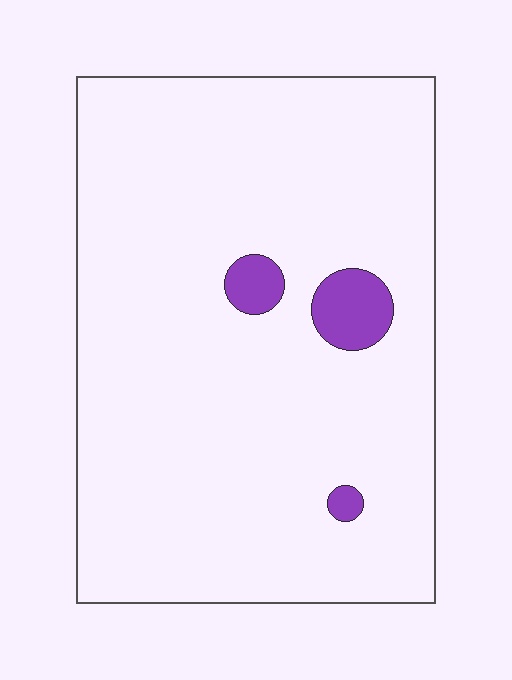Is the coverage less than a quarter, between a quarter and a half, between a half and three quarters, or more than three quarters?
Less than a quarter.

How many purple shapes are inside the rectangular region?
3.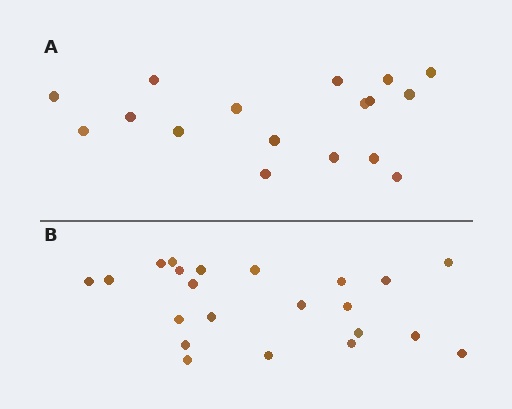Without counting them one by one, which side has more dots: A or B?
Region B (the bottom region) has more dots.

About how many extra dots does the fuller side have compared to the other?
Region B has about 5 more dots than region A.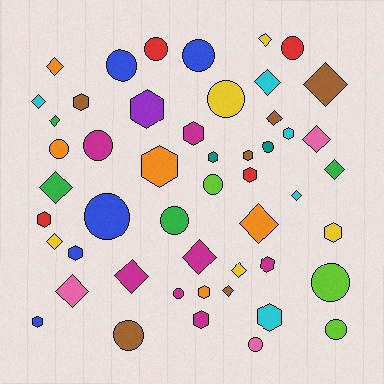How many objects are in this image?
There are 50 objects.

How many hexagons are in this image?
There are 16 hexagons.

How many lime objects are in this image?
There are 3 lime objects.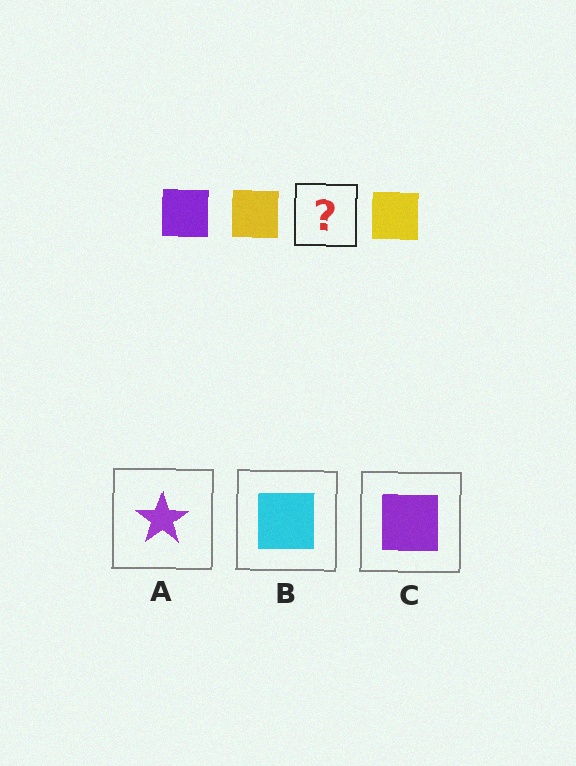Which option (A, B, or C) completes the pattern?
C.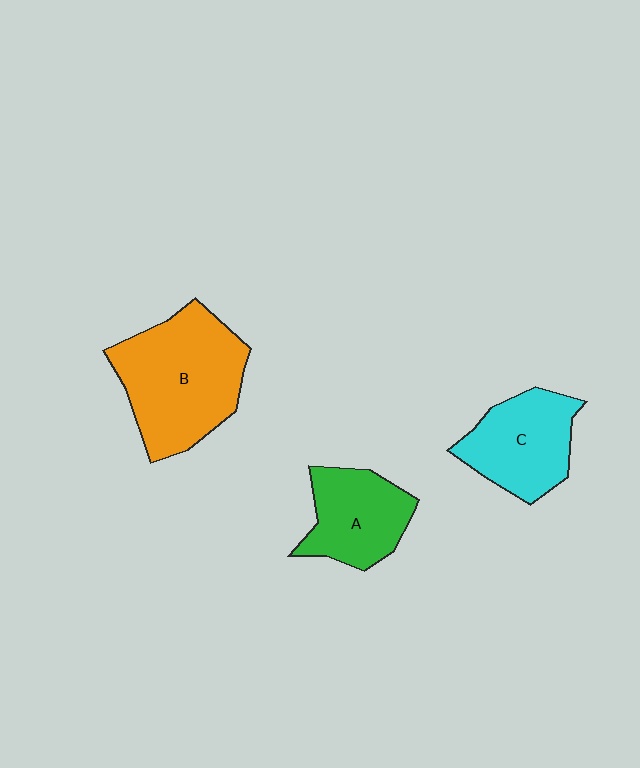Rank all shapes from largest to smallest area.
From largest to smallest: B (orange), C (cyan), A (green).